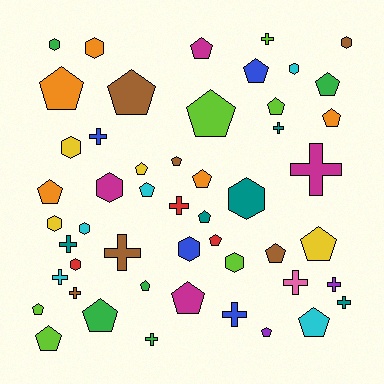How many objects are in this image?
There are 50 objects.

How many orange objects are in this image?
There are 5 orange objects.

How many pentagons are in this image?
There are 24 pentagons.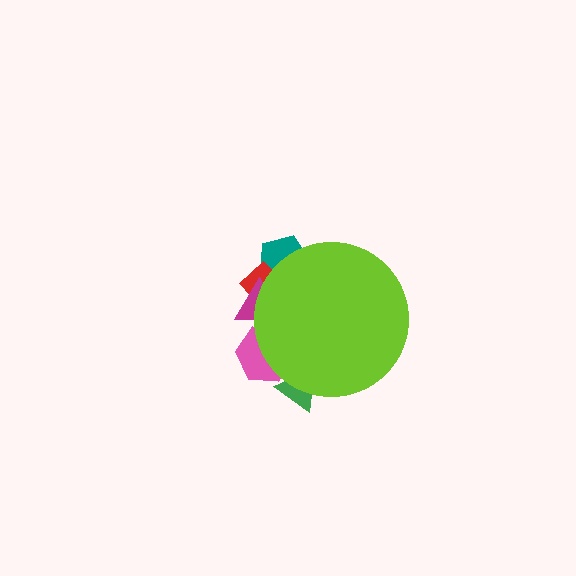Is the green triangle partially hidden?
Yes, the green triangle is partially hidden behind the lime circle.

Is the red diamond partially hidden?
Yes, the red diamond is partially hidden behind the lime circle.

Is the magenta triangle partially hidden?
Yes, the magenta triangle is partially hidden behind the lime circle.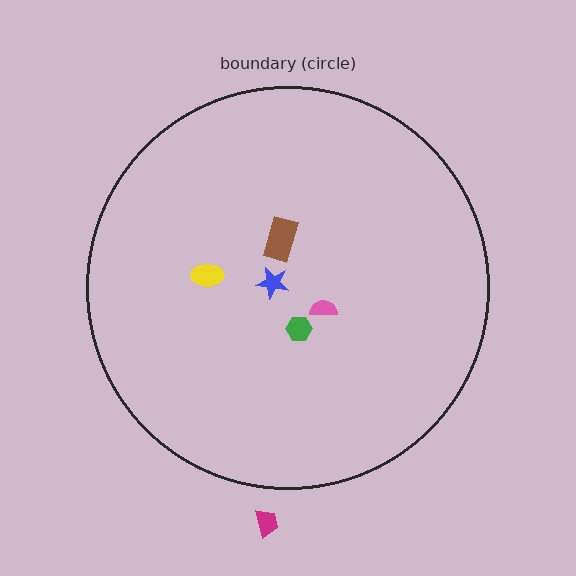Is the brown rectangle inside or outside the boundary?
Inside.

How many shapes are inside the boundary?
5 inside, 1 outside.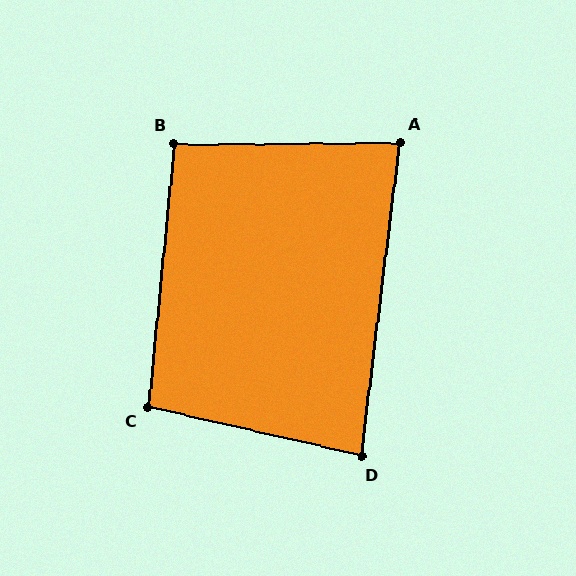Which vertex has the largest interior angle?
C, at approximately 97 degrees.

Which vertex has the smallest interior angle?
A, at approximately 83 degrees.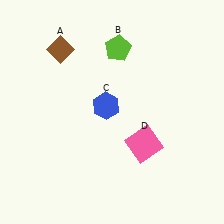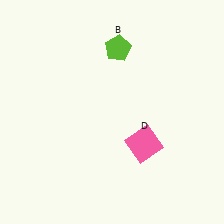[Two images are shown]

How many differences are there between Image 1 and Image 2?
There are 2 differences between the two images.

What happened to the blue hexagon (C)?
The blue hexagon (C) was removed in Image 2. It was in the top-left area of Image 1.